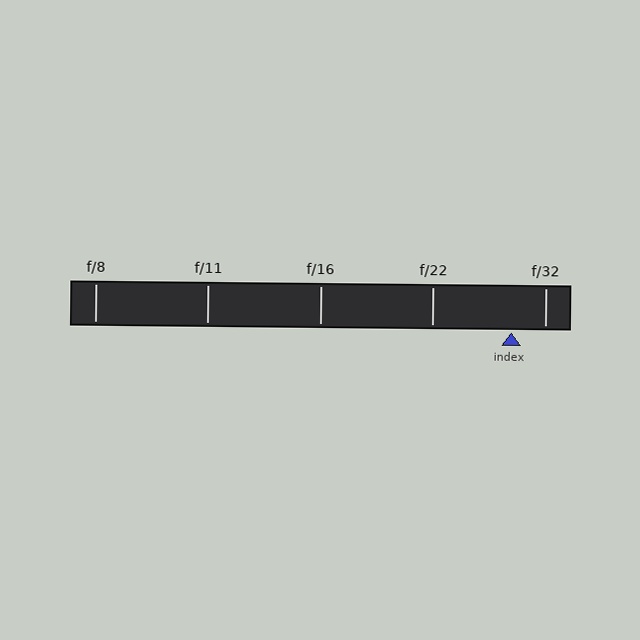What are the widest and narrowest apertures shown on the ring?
The widest aperture shown is f/8 and the narrowest is f/32.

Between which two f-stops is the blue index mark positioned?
The index mark is between f/22 and f/32.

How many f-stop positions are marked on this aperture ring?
There are 5 f-stop positions marked.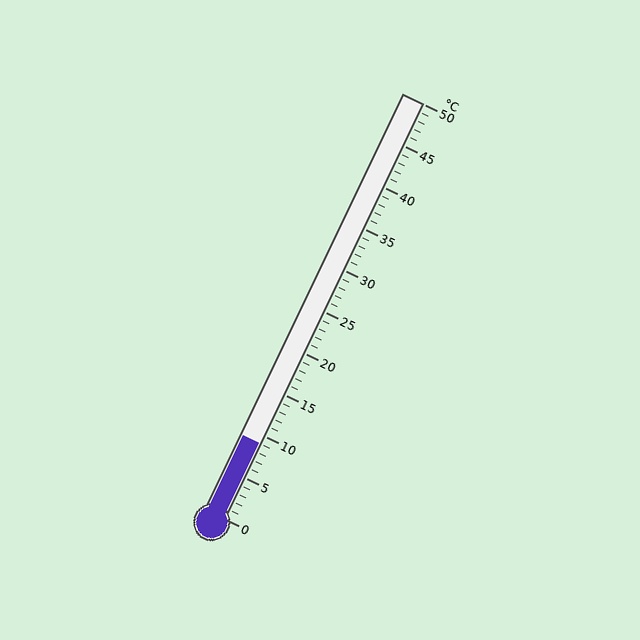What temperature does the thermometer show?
The thermometer shows approximately 9°C.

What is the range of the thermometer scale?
The thermometer scale ranges from 0°C to 50°C.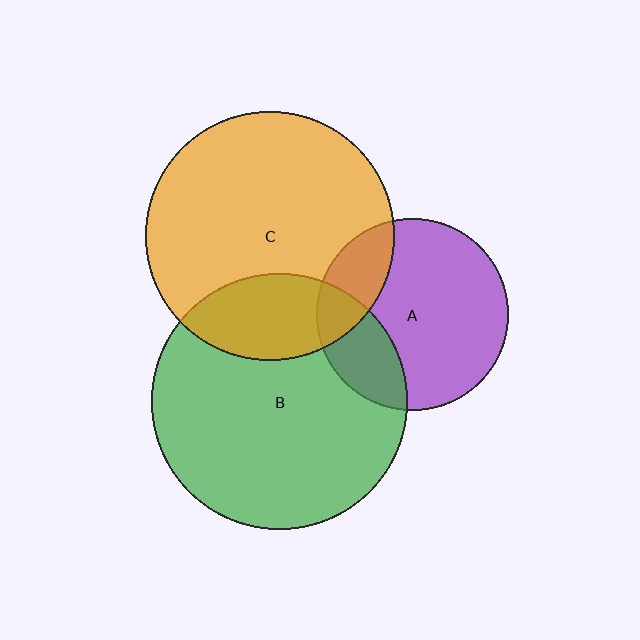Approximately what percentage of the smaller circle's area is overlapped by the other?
Approximately 20%.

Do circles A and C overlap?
Yes.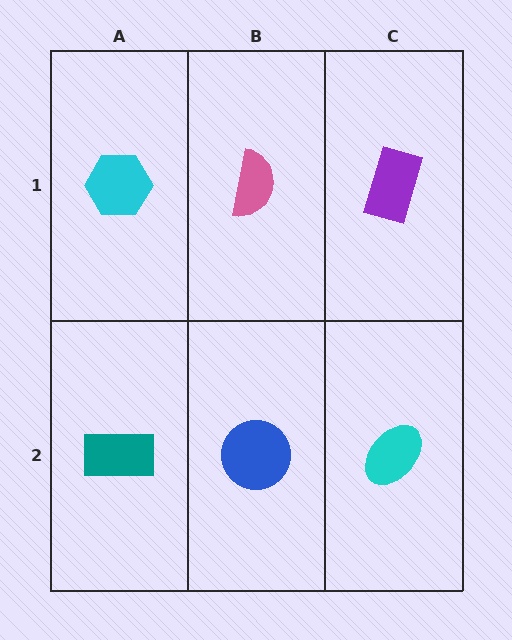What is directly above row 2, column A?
A cyan hexagon.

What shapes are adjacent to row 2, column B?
A pink semicircle (row 1, column B), a teal rectangle (row 2, column A), a cyan ellipse (row 2, column C).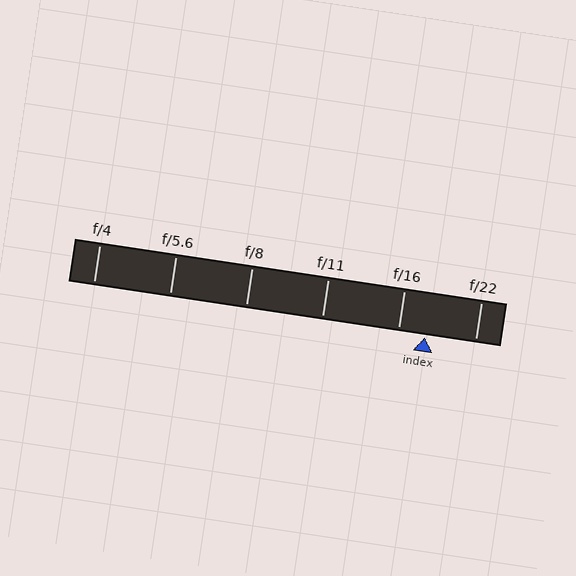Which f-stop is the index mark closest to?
The index mark is closest to f/16.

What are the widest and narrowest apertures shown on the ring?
The widest aperture shown is f/4 and the narrowest is f/22.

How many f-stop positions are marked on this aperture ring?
There are 6 f-stop positions marked.